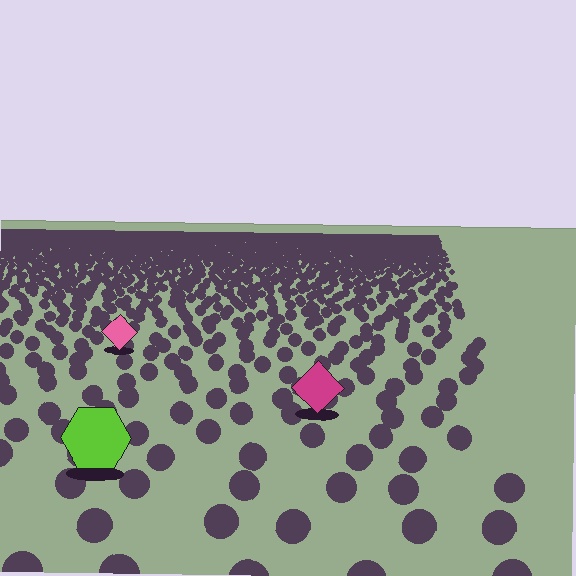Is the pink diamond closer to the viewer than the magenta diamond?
No. The magenta diamond is closer — you can tell from the texture gradient: the ground texture is coarser near it.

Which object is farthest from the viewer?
The pink diamond is farthest from the viewer. It appears smaller and the ground texture around it is denser.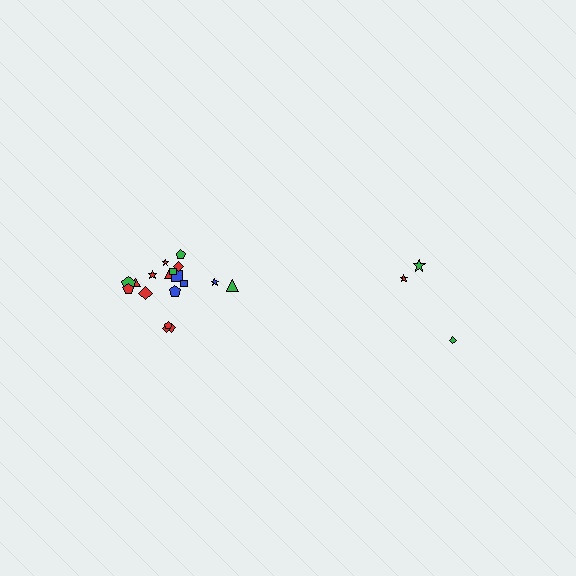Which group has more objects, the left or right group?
The left group.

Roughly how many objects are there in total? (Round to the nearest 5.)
Roughly 20 objects in total.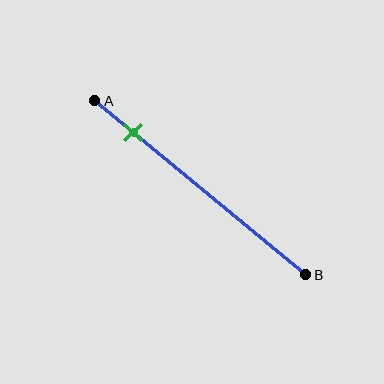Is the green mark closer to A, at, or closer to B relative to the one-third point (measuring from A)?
The green mark is closer to point A than the one-third point of segment AB.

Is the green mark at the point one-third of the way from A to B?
No, the mark is at about 20% from A, not at the 33% one-third point.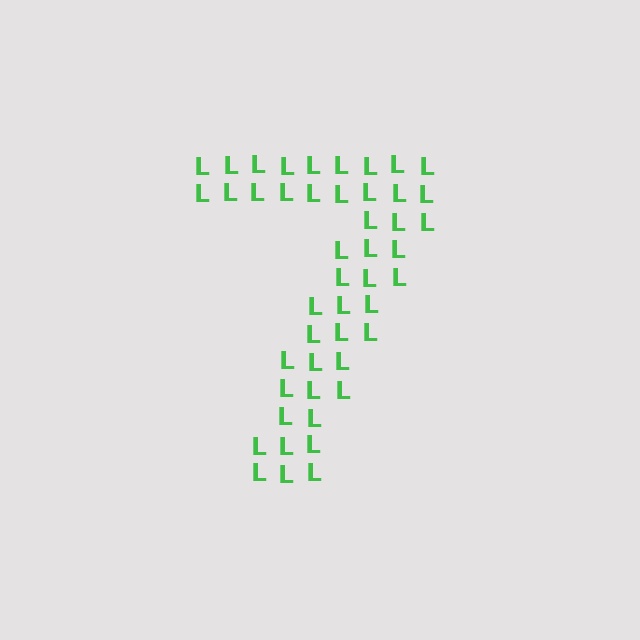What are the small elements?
The small elements are letter L's.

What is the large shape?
The large shape is the digit 7.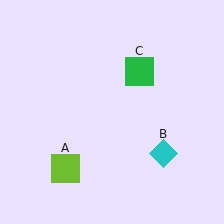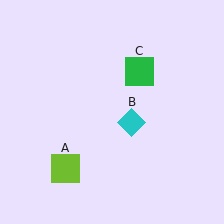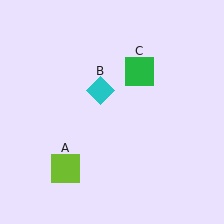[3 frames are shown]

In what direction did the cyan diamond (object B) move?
The cyan diamond (object B) moved up and to the left.